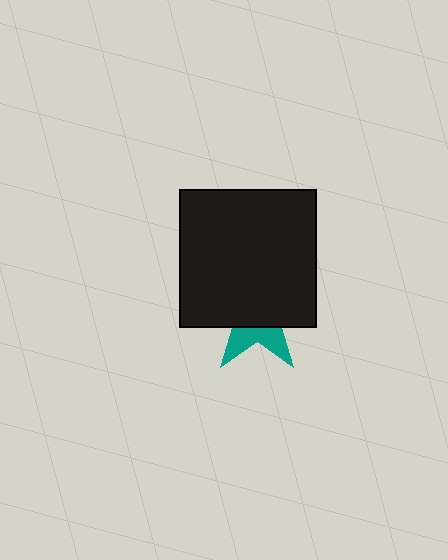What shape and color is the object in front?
The object in front is a black square.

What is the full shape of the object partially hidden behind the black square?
The partially hidden object is a teal star.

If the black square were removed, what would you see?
You would see the complete teal star.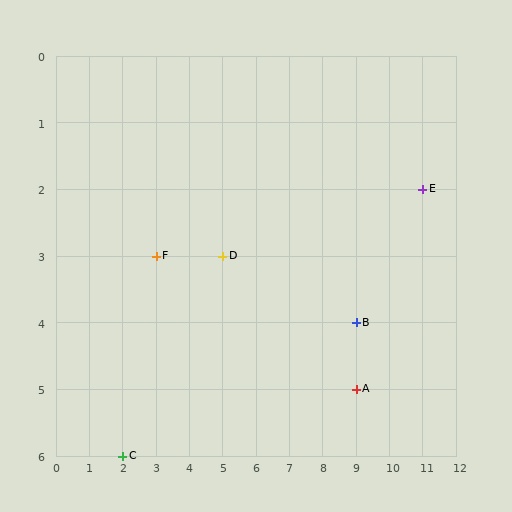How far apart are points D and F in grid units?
Points D and F are 2 columns apart.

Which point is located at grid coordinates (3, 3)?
Point F is at (3, 3).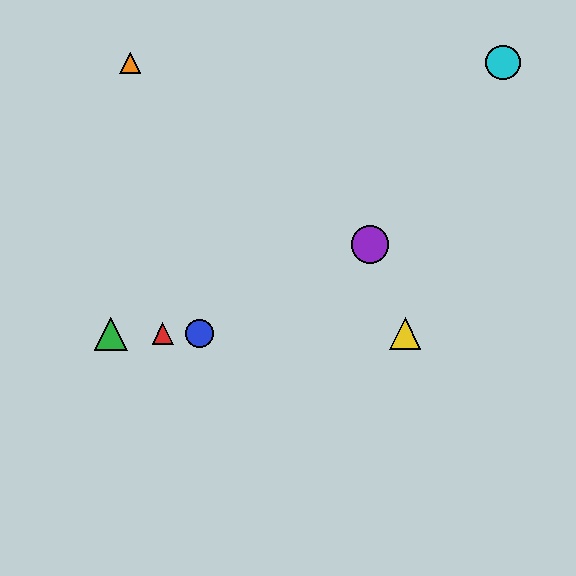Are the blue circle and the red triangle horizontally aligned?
Yes, both are at y≈334.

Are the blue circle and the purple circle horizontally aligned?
No, the blue circle is at y≈334 and the purple circle is at y≈245.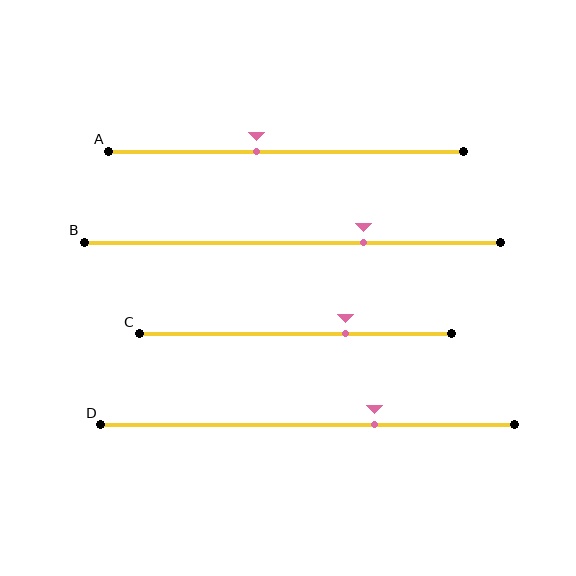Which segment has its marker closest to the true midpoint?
Segment A has its marker closest to the true midpoint.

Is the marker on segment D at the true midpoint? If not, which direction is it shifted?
No, the marker on segment D is shifted to the right by about 16% of the segment length.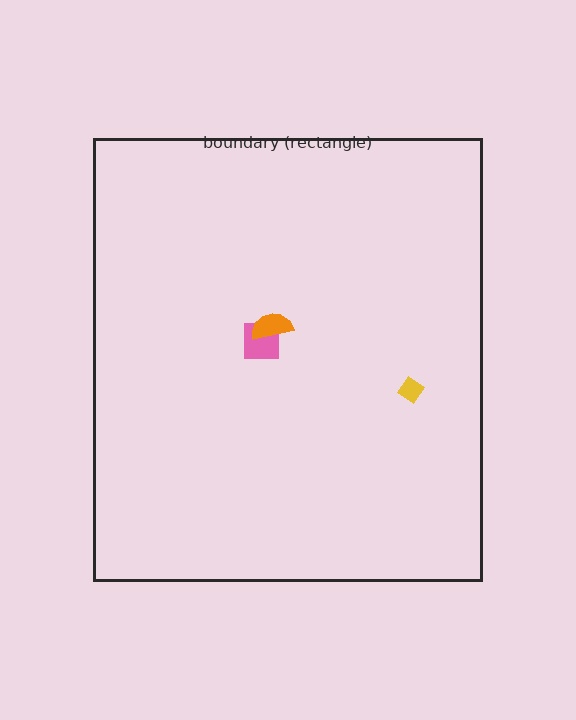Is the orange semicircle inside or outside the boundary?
Inside.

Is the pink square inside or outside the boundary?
Inside.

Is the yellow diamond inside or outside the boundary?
Inside.